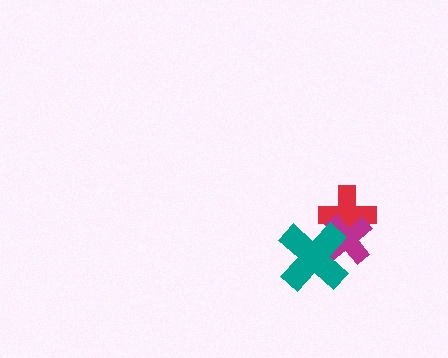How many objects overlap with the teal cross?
2 objects overlap with the teal cross.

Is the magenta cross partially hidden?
Yes, it is partially covered by another shape.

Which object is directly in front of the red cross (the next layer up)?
The magenta cross is directly in front of the red cross.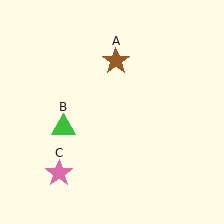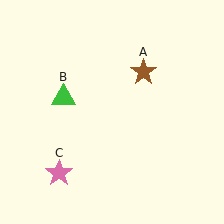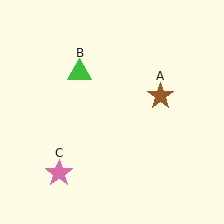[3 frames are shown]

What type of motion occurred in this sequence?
The brown star (object A), green triangle (object B) rotated clockwise around the center of the scene.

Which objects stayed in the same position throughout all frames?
Pink star (object C) remained stationary.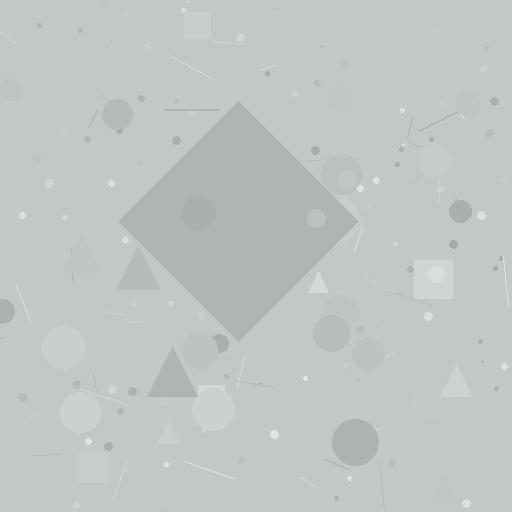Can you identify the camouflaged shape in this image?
The camouflaged shape is a diamond.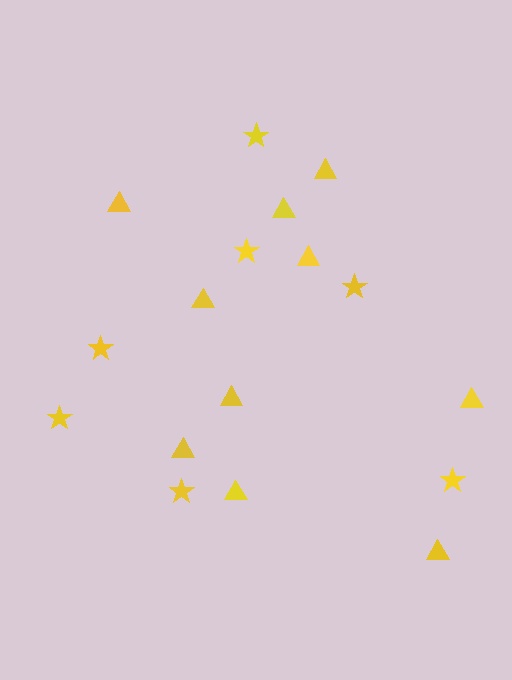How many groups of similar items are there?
There are 2 groups: one group of triangles (10) and one group of stars (7).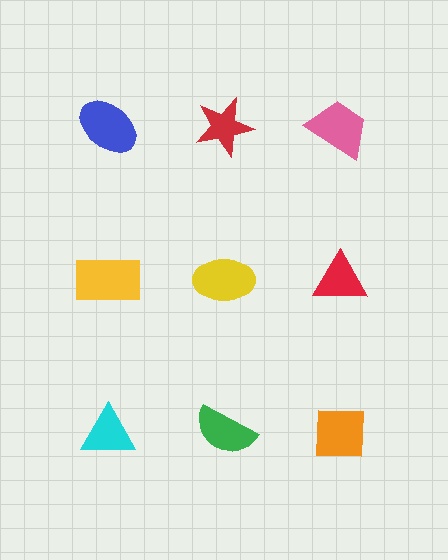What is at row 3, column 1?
A cyan triangle.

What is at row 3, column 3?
An orange square.